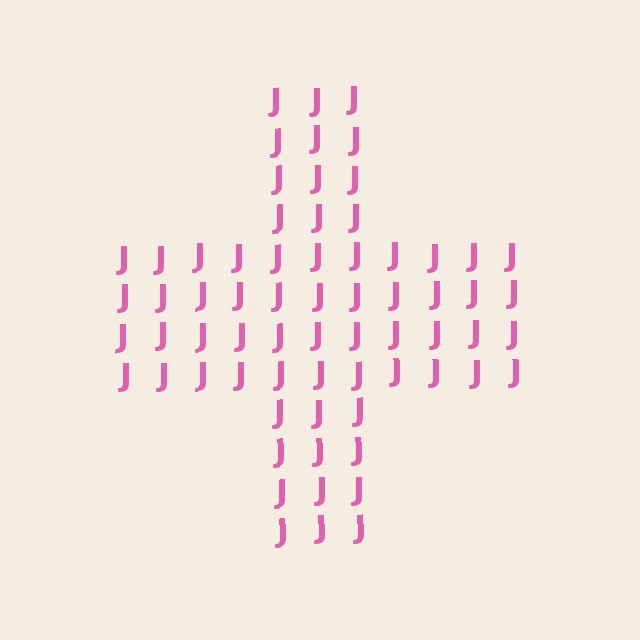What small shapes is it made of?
It is made of small letter J's.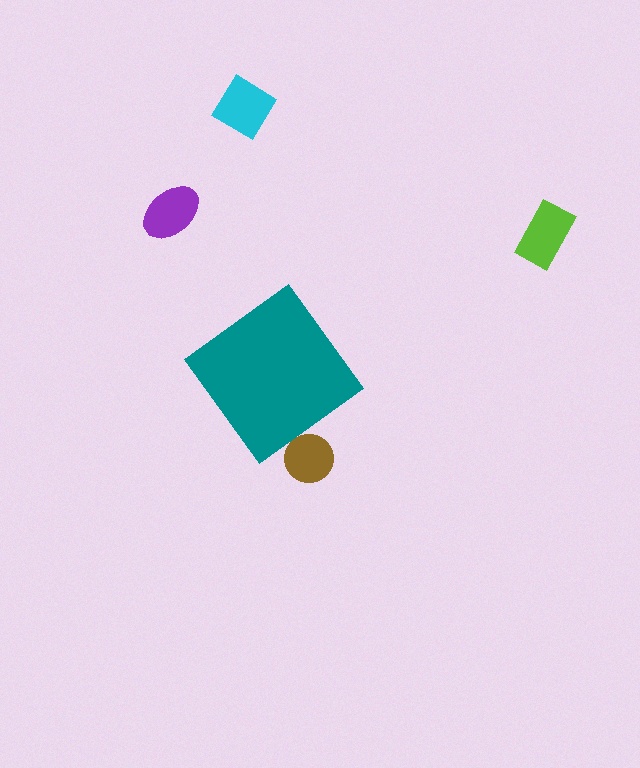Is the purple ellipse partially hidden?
No, the purple ellipse is fully visible.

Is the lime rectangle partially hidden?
No, the lime rectangle is fully visible.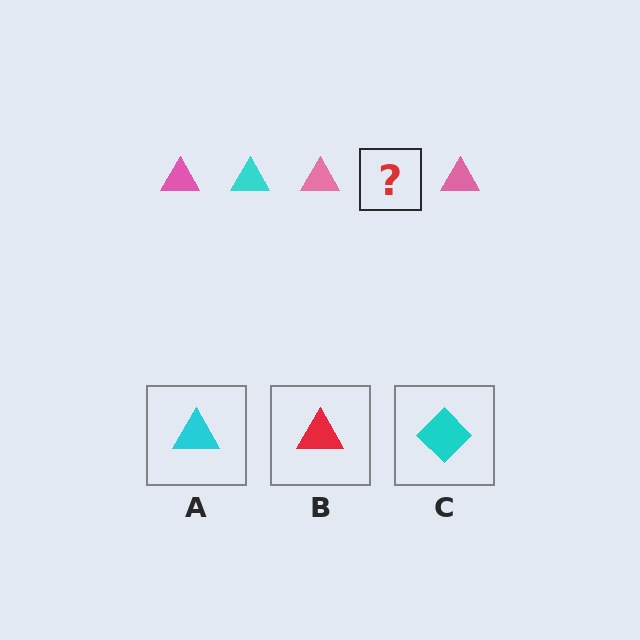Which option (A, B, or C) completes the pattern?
A.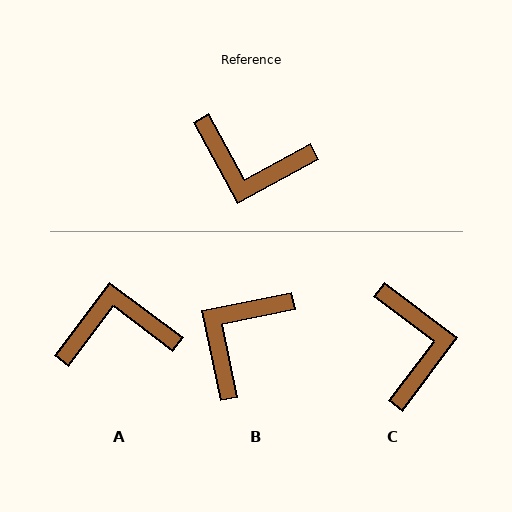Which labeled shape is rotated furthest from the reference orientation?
A, about 156 degrees away.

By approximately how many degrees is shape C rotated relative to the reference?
Approximately 114 degrees counter-clockwise.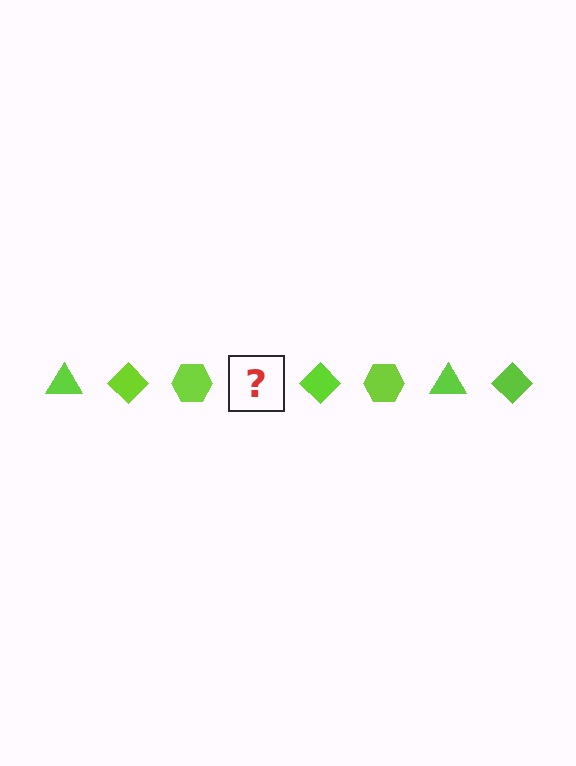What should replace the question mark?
The question mark should be replaced with a lime triangle.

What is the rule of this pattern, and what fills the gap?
The rule is that the pattern cycles through triangle, diamond, hexagon shapes in lime. The gap should be filled with a lime triangle.